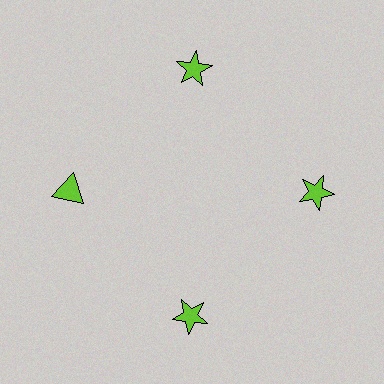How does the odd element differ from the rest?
It has a different shape: triangle instead of star.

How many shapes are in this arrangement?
There are 4 shapes arranged in a ring pattern.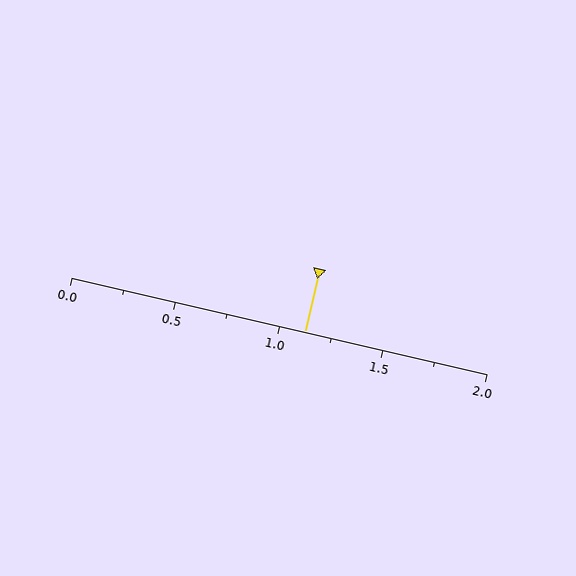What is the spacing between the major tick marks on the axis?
The major ticks are spaced 0.5 apart.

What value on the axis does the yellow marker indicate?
The marker indicates approximately 1.12.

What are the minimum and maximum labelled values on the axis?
The axis runs from 0.0 to 2.0.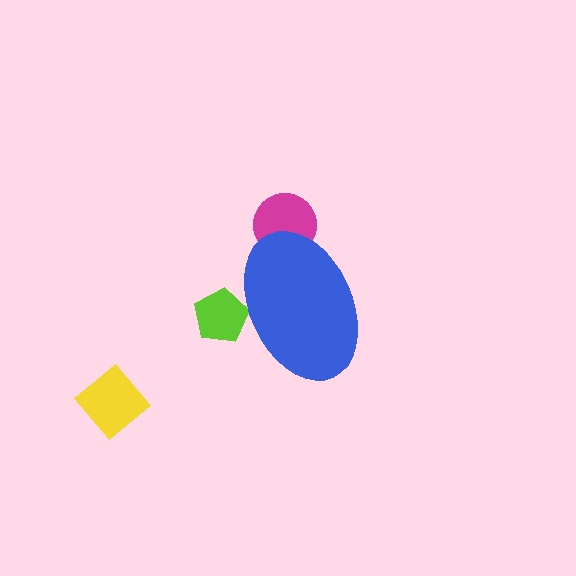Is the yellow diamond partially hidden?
No, the yellow diamond is fully visible.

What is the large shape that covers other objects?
A blue ellipse.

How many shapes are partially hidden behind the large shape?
2 shapes are partially hidden.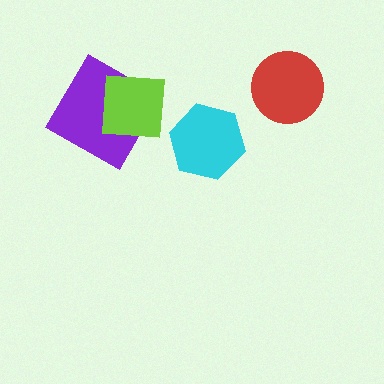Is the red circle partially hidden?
No, no other shape covers it.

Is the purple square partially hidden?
Yes, it is partially covered by another shape.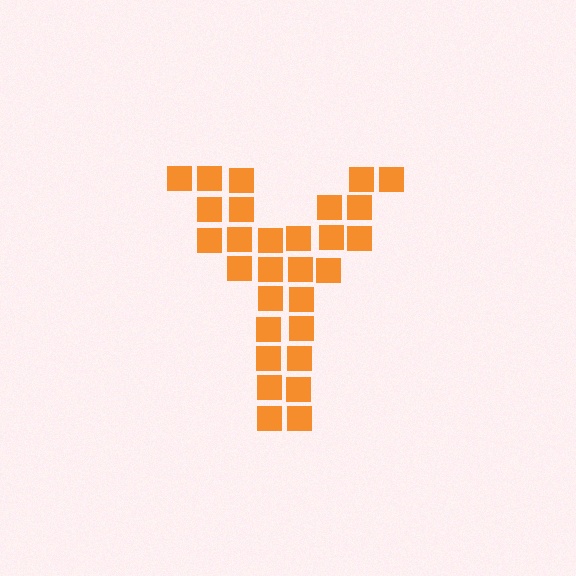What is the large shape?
The large shape is the letter Y.